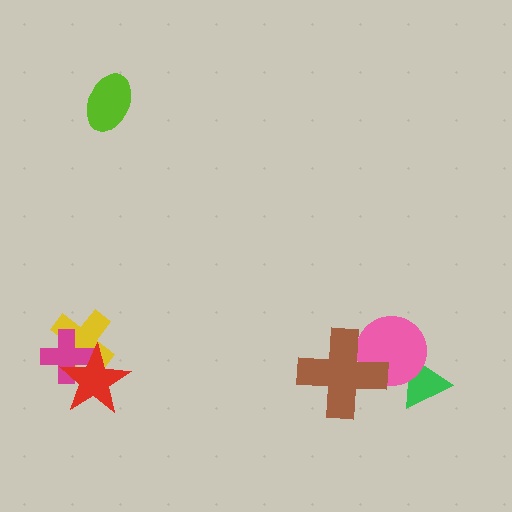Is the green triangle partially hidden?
Yes, it is partially covered by another shape.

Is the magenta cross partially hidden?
Yes, it is partially covered by another shape.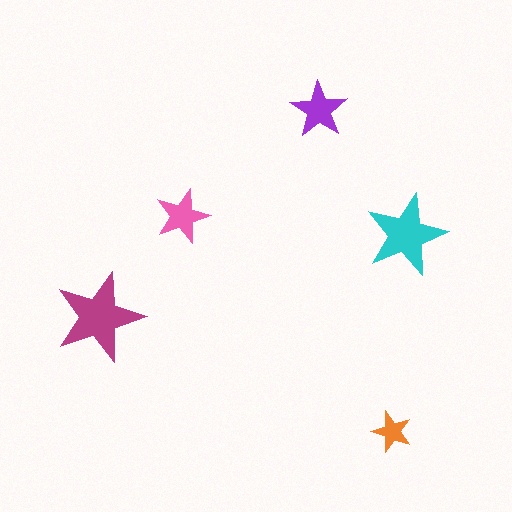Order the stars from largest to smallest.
the magenta one, the cyan one, the purple one, the pink one, the orange one.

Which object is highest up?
The purple star is topmost.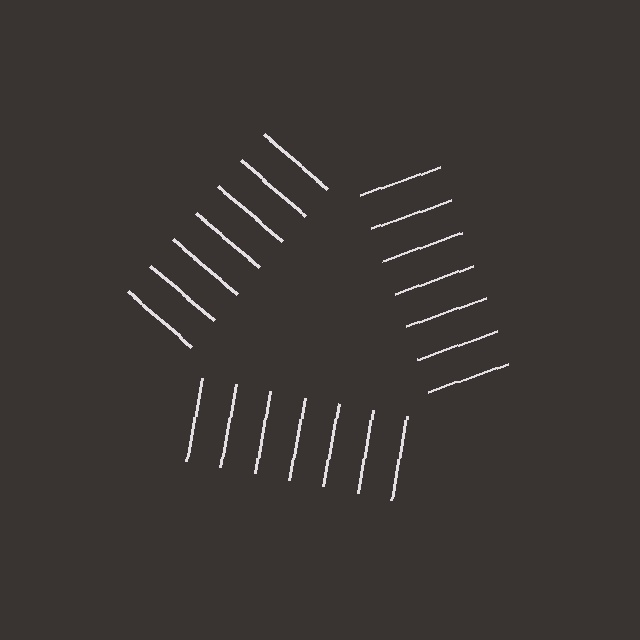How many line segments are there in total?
21 — 7 along each of the 3 edges.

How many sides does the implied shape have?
3 sides — the line-ends trace a triangle.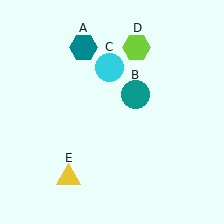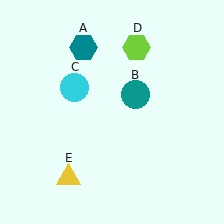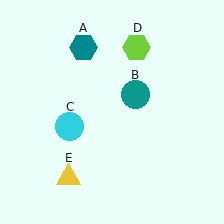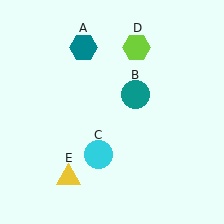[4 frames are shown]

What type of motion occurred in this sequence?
The cyan circle (object C) rotated counterclockwise around the center of the scene.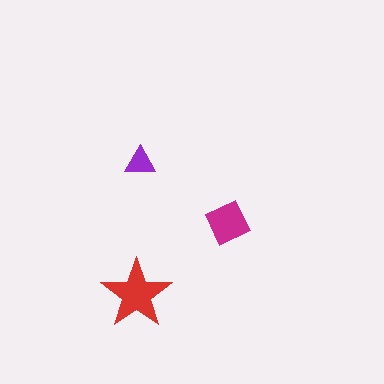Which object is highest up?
The purple triangle is topmost.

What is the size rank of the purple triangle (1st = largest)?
3rd.